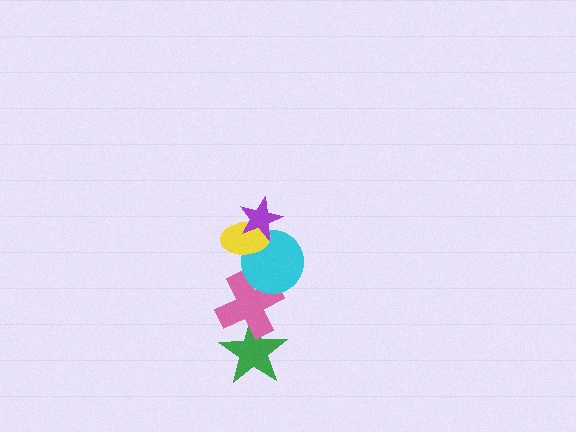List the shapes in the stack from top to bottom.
From top to bottom: the purple star, the yellow ellipse, the cyan circle, the pink cross, the green star.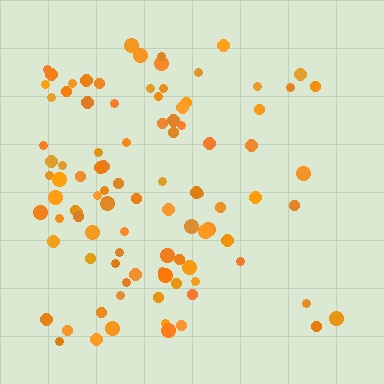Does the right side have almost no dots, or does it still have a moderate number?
Still a moderate number, just noticeably fewer than the left.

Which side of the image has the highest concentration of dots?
The left.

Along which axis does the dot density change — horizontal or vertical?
Horizontal.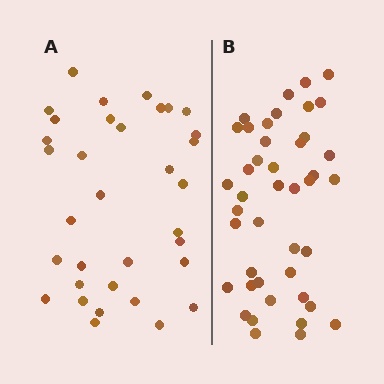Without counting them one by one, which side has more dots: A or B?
Region B (the right region) has more dots.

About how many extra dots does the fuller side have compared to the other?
Region B has roughly 8 or so more dots than region A.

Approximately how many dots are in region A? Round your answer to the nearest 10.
About 30 dots. (The exact count is 34, which rounds to 30.)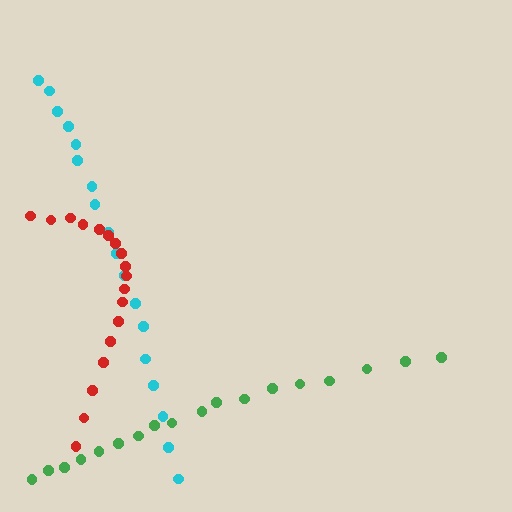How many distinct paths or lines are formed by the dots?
There are 3 distinct paths.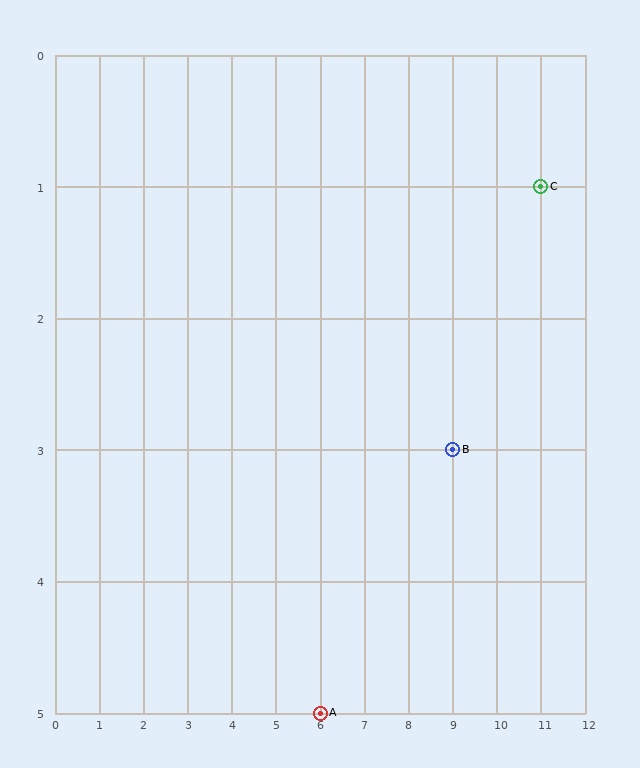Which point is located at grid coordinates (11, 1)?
Point C is at (11, 1).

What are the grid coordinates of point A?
Point A is at grid coordinates (6, 5).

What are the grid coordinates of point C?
Point C is at grid coordinates (11, 1).